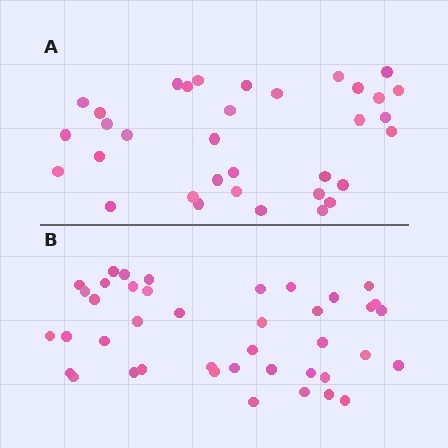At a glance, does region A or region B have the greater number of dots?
Region B (the bottom region) has more dots.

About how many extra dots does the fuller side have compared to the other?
Region B has roughly 8 or so more dots than region A.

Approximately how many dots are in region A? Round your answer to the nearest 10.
About 30 dots. (The exact count is 34, which rounds to 30.)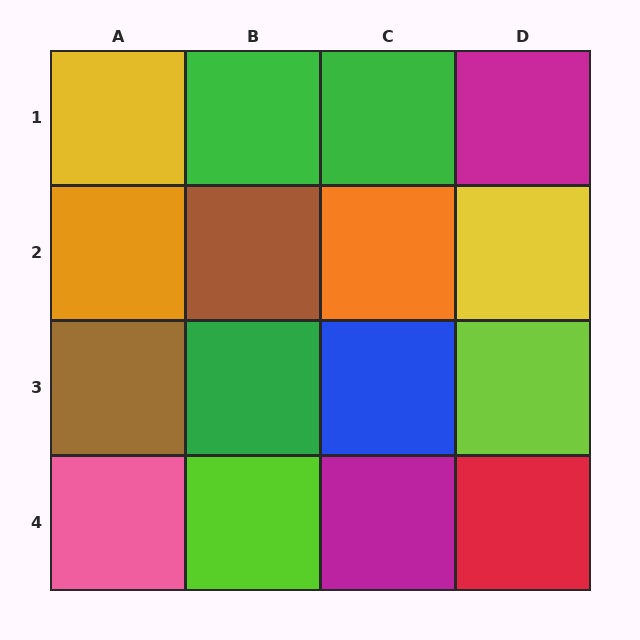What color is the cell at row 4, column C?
Magenta.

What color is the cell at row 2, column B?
Brown.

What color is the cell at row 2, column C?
Orange.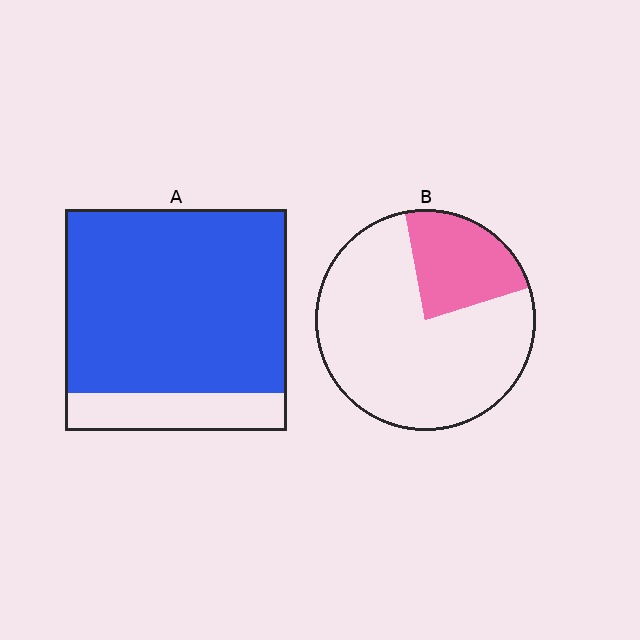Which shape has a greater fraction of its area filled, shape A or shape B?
Shape A.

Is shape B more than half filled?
No.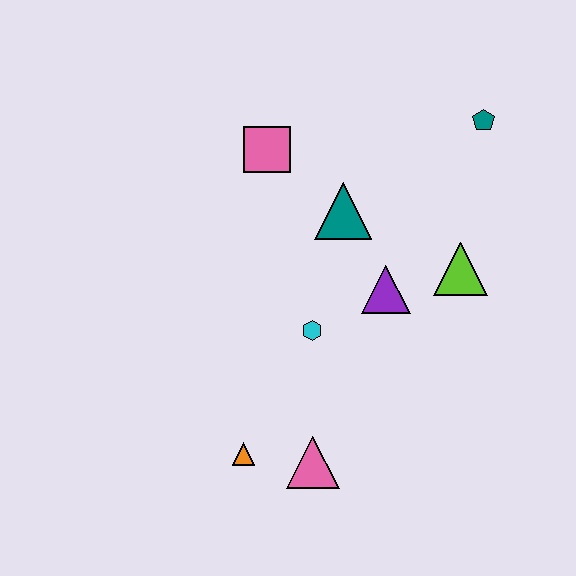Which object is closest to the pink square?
The teal triangle is closest to the pink square.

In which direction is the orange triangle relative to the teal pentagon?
The orange triangle is below the teal pentagon.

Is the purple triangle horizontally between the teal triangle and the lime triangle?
Yes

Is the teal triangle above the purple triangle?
Yes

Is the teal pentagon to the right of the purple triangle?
Yes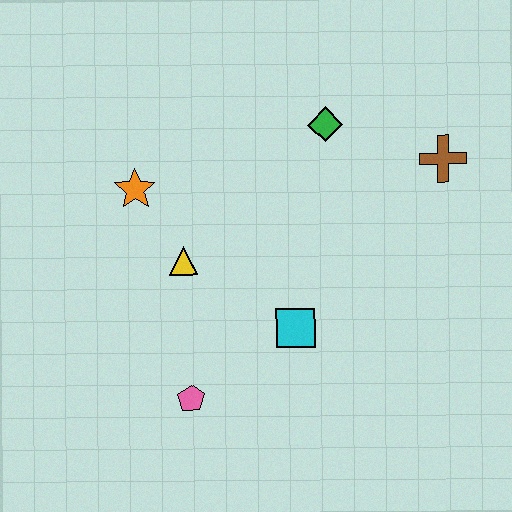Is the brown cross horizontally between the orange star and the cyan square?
No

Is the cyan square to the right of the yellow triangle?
Yes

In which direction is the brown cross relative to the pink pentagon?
The brown cross is to the right of the pink pentagon.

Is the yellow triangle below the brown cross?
Yes